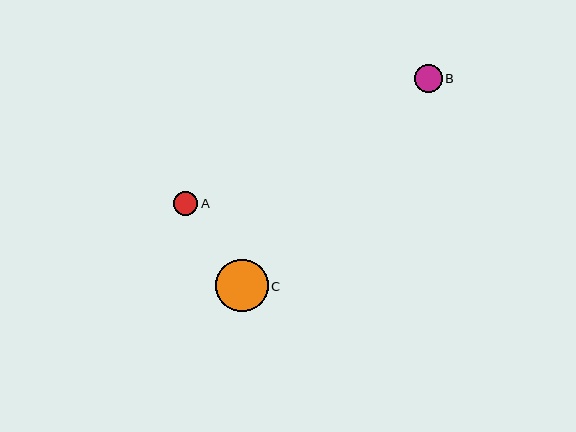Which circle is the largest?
Circle C is the largest with a size of approximately 52 pixels.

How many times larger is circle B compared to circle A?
Circle B is approximately 1.2 times the size of circle A.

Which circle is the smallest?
Circle A is the smallest with a size of approximately 24 pixels.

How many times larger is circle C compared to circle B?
Circle C is approximately 1.9 times the size of circle B.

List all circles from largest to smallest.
From largest to smallest: C, B, A.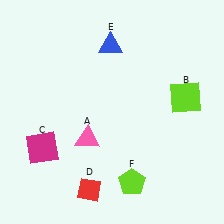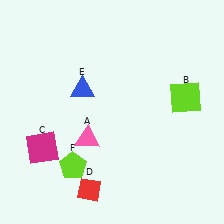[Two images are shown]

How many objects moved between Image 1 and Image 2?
2 objects moved between the two images.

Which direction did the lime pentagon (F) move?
The lime pentagon (F) moved left.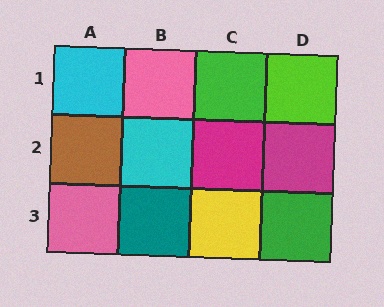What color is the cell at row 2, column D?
Magenta.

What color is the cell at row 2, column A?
Brown.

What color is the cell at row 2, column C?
Magenta.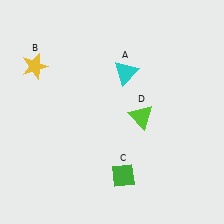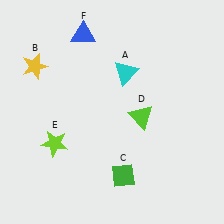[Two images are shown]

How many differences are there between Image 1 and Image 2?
There are 2 differences between the two images.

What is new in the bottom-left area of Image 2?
A lime star (E) was added in the bottom-left area of Image 2.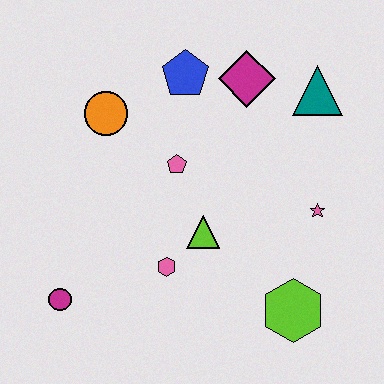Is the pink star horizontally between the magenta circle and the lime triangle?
No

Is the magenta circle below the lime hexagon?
No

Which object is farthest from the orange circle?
The lime hexagon is farthest from the orange circle.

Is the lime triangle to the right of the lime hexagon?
No